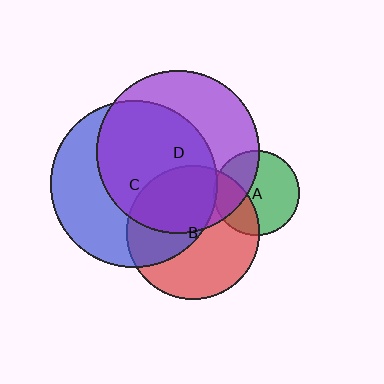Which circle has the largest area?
Circle C (blue).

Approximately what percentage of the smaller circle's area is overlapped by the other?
Approximately 5%.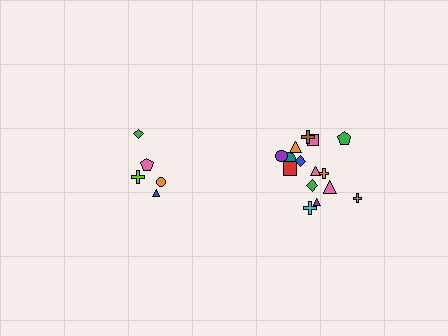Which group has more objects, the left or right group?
The right group.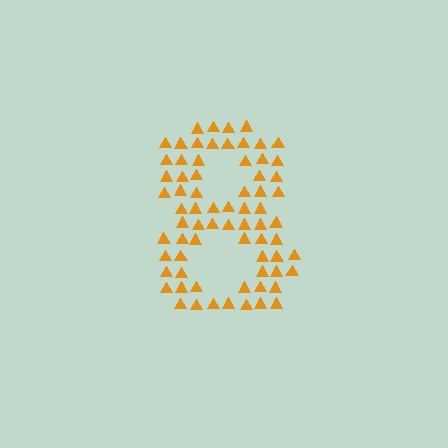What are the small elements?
The small elements are triangles.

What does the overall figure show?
The overall figure shows the digit 8.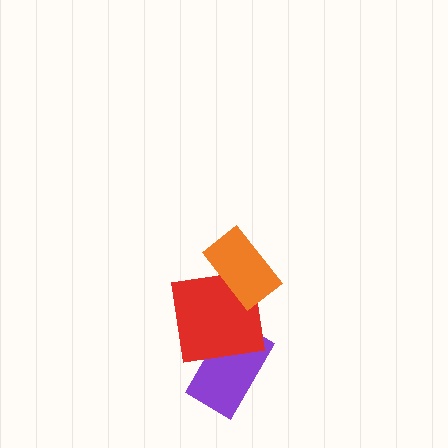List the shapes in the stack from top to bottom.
From top to bottom: the orange rectangle, the red square, the purple rectangle.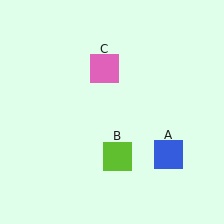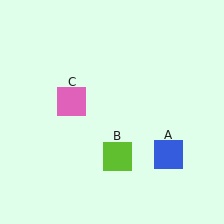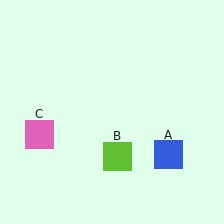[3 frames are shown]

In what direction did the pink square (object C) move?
The pink square (object C) moved down and to the left.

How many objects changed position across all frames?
1 object changed position: pink square (object C).